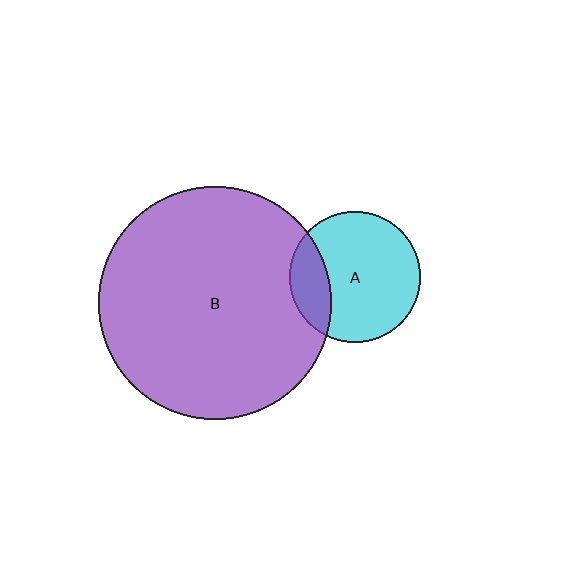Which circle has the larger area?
Circle B (purple).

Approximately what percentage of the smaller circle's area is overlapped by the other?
Approximately 20%.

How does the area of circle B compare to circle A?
Approximately 3.2 times.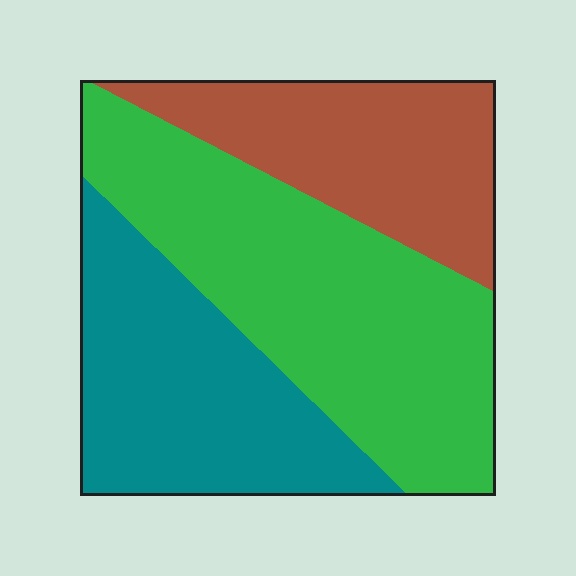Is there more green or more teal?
Green.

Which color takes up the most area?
Green, at roughly 45%.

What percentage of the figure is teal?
Teal takes up about one third (1/3) of the figure.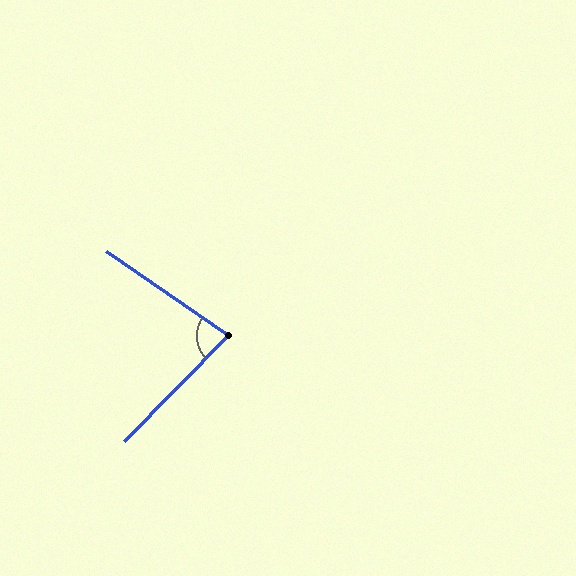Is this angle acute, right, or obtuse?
It is acute.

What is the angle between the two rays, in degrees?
Approximately 80 degrees.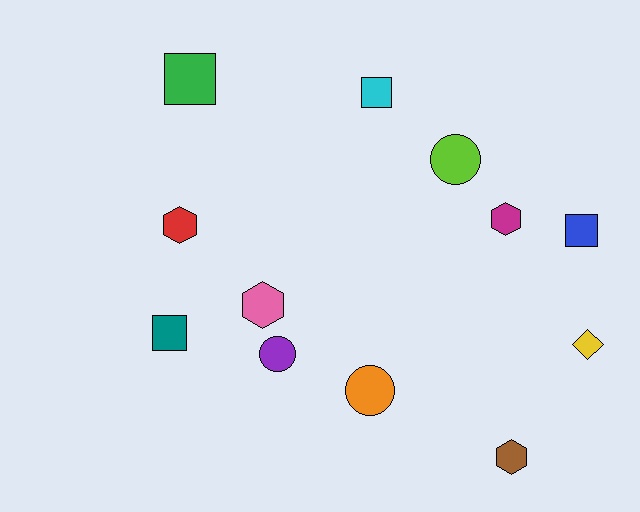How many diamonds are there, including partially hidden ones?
There is 1 diamond.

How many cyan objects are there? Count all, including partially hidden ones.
There is 1 cyan object.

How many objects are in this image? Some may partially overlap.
There are 12 objects.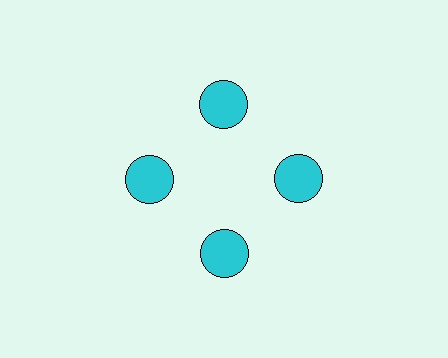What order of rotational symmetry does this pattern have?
This pattern has 4-fold rotational symmetry.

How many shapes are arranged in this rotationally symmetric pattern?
There are 4 shapes, arranged in 4 groups of 1.